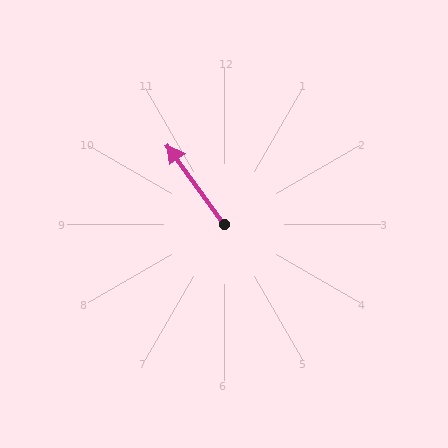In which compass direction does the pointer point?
Northwest.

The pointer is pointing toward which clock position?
Roughly 11 o'clock.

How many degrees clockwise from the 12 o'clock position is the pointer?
Approximately 324 degrees.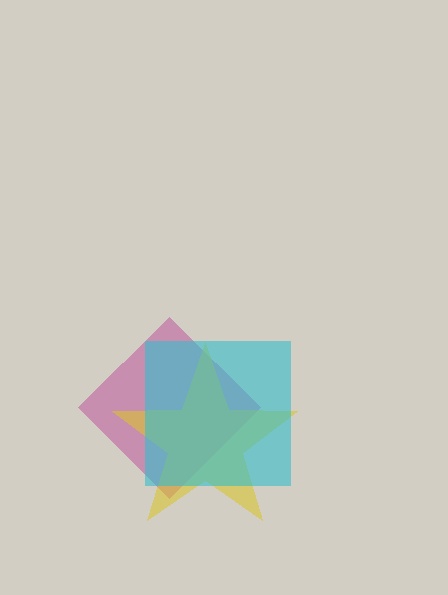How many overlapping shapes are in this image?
There are 3 overlapping shapes in the image.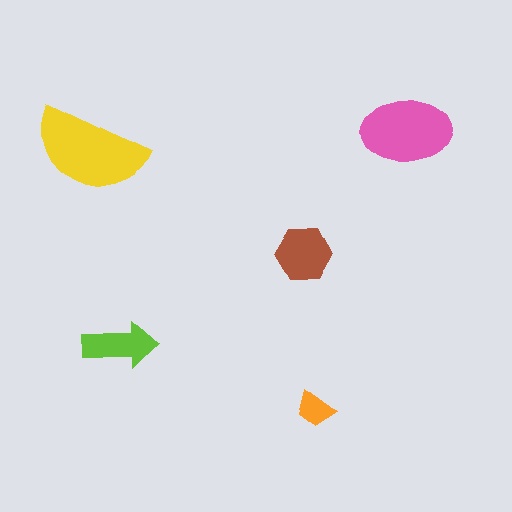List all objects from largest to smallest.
The yellow semicircle, the pink ellipse, the brown hexagon, the lime arrow, the orange trapezoid.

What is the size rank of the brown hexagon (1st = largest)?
3rd.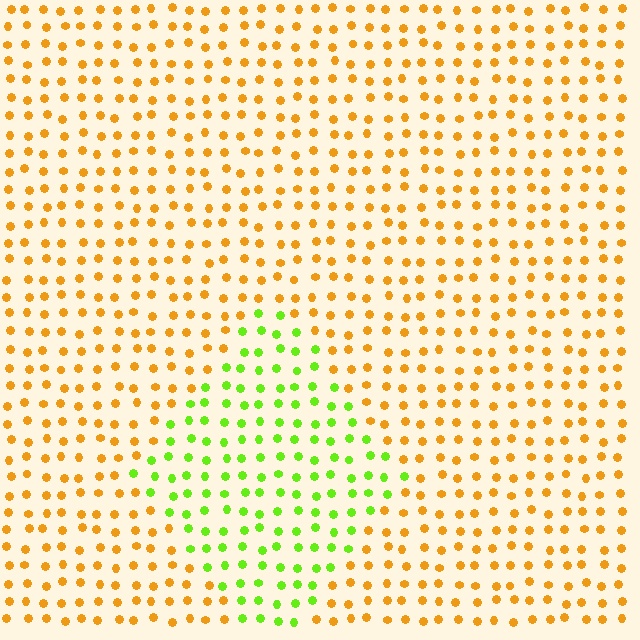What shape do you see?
I see a diamond.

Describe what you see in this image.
The image is filled with small orange elements in a uniform arrangement. A diamond-shaped region is visible where the elements are tinted to a slightly different hue, forming a subtle color boundary.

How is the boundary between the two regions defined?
The boundary is defined purely by a slight shift in hue (about 61 degrees). Spacing, size, and orientation are identical on both sides.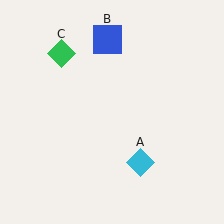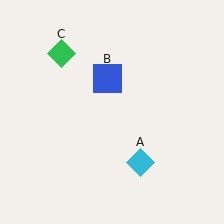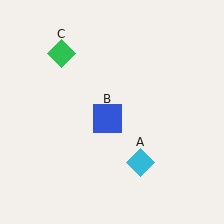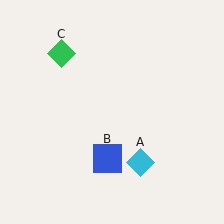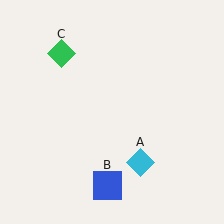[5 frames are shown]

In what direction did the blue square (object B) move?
The blue square (object B) moved down.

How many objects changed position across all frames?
1 object changed position: blue square (object B).